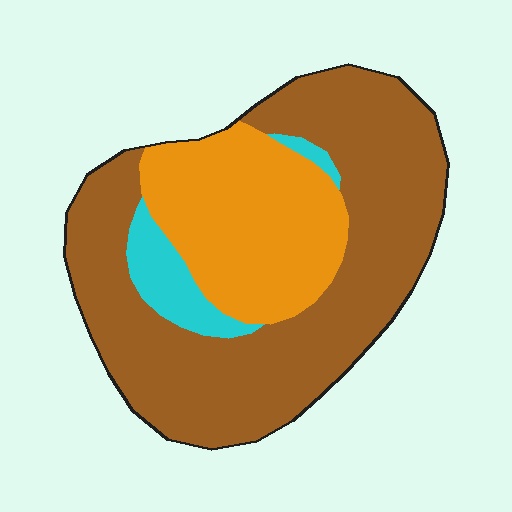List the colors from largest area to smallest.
From largest to smallest: brown, orange, cyan.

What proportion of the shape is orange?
Orange covers roughly 30% of the shape.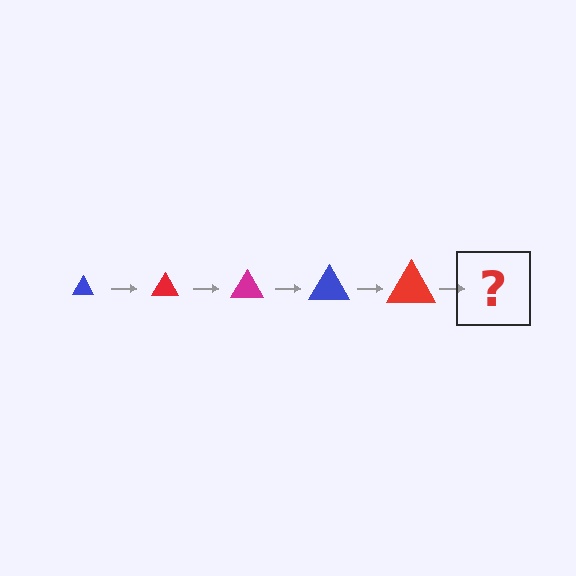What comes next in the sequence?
The next element should be a magenta triangle, larger than the previous one.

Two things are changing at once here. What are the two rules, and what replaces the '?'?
The two rules are that the triangle grows larger each step and the color cycles through blue, red, and magenta. The '?' should be a magenta triangle, larger than the previous one.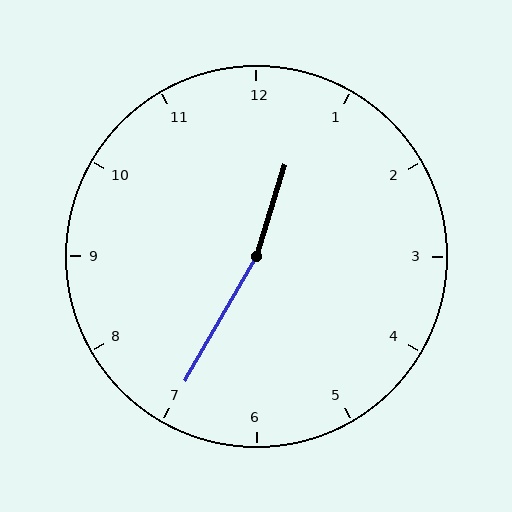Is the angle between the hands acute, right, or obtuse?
It is obtuse.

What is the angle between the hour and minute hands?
Approximately 168 degrees.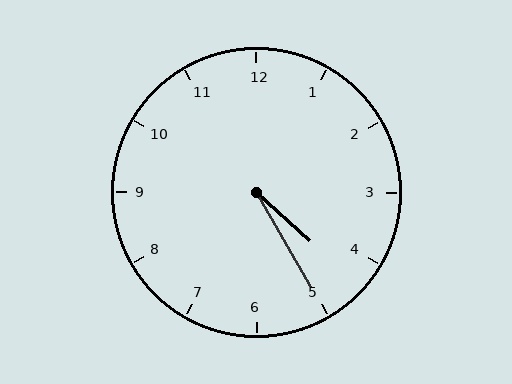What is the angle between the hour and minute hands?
Approximately 18 degrees.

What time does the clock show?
4:25.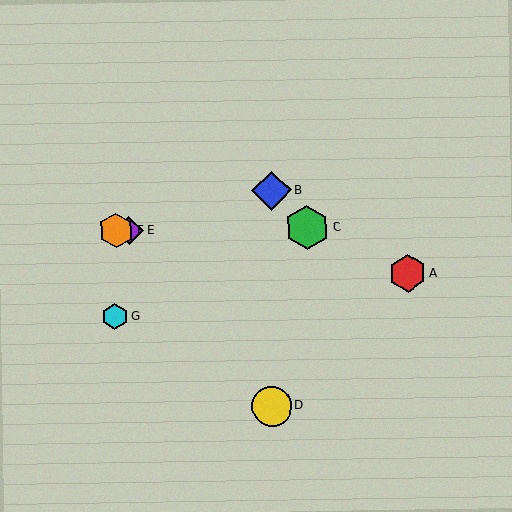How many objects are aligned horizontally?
3 objects (C, E, F) are aligned horizontally.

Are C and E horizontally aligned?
Yes, both are at y≈228.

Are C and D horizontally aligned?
No, C is at y≈228 and D is at y≈406.